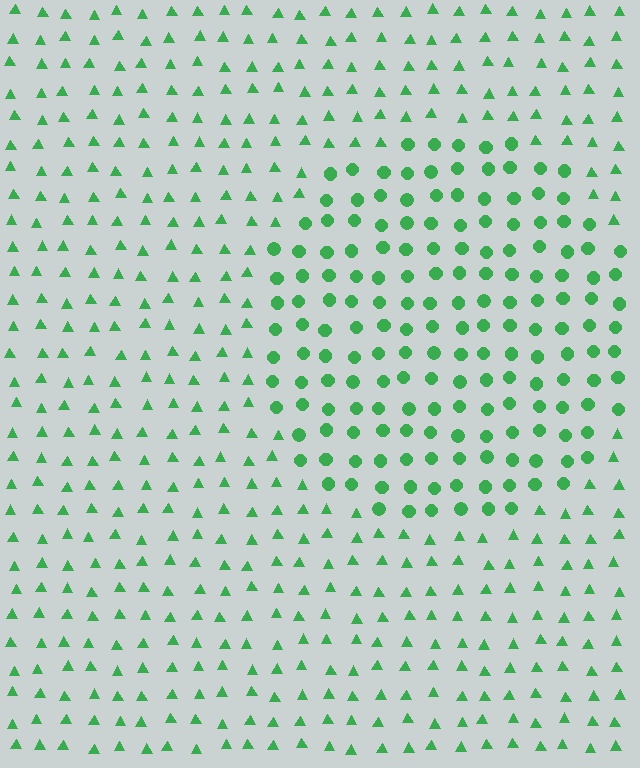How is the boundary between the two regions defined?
The boundary is defined by a change in element shape: circles inside vs. triangles outside. All elements share the same color and spacing.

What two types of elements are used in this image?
The image uses circles inside the circle region and triangles outside it.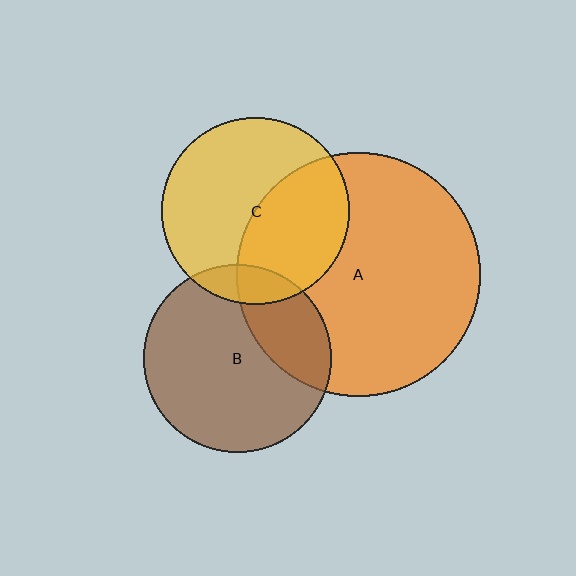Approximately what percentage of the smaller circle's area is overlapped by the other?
Approximately 25%.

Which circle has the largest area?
Circle A (orange).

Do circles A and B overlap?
Yes.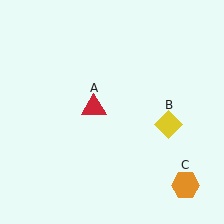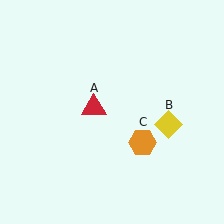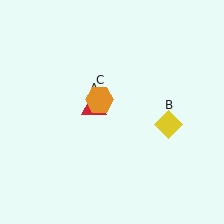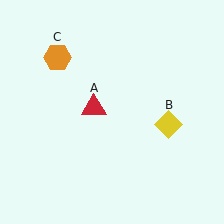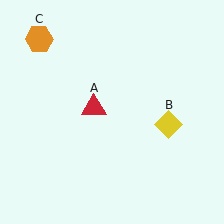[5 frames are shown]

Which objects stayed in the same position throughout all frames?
Red triangle (object A) and yellow diamond (object B) remained stationary.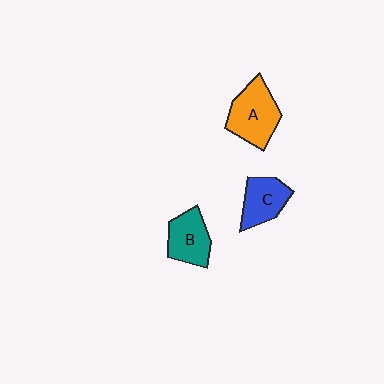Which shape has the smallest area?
Shape C (blue).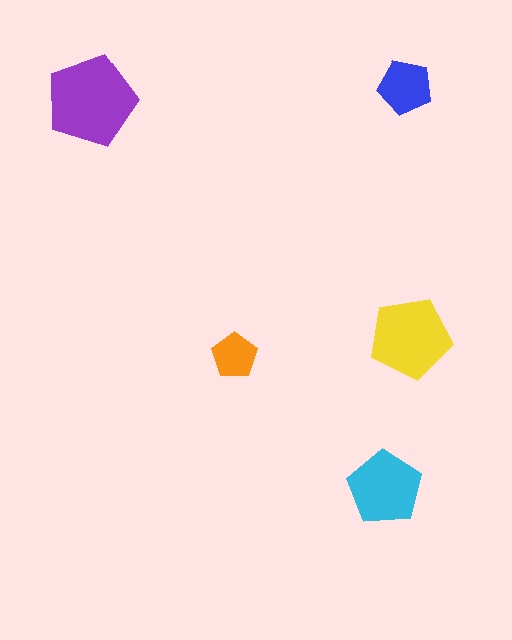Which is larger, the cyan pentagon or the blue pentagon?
The cyan one.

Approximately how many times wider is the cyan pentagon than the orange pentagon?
About 1.5 times wider.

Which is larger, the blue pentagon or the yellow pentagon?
The yellow one.